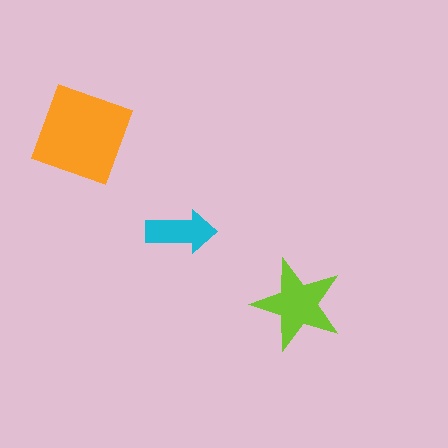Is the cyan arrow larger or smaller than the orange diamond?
Smaller.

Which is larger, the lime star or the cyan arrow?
The lime star.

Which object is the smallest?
The cyan arrow.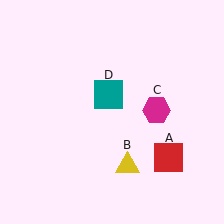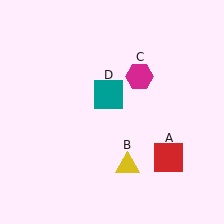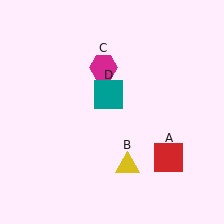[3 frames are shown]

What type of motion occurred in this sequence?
The magenta hexagon (object C) rotated counterclockwise around the center of the scene.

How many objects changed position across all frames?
1 object changed position: magenta hexagon (object C).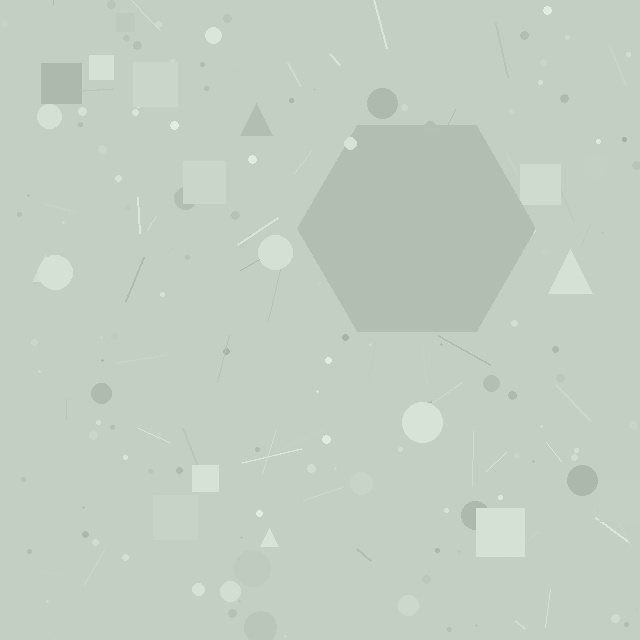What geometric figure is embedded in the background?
A hexagon is embedded in the background.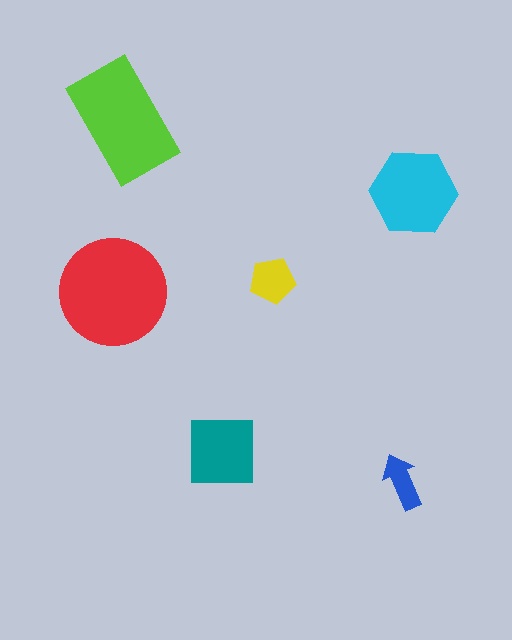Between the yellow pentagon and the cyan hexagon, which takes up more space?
The cyan hexagon.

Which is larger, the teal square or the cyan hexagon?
The cyan hexagon.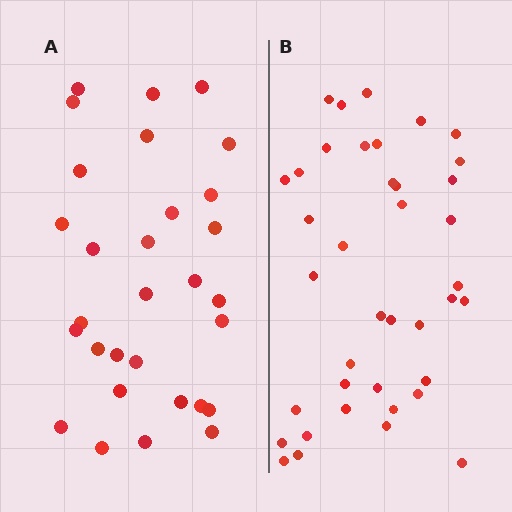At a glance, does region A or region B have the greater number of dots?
Region B (the right region) has more dots.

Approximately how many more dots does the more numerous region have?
Region B has roughly 8 or so more dots than region A.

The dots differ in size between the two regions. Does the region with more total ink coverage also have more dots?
No. Region A has more total ink coverage because its dots are larger, but region B actually contains more individual dots. Total area can be misleading — the number of items is what matters here.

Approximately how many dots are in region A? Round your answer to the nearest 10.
About 30 dots.